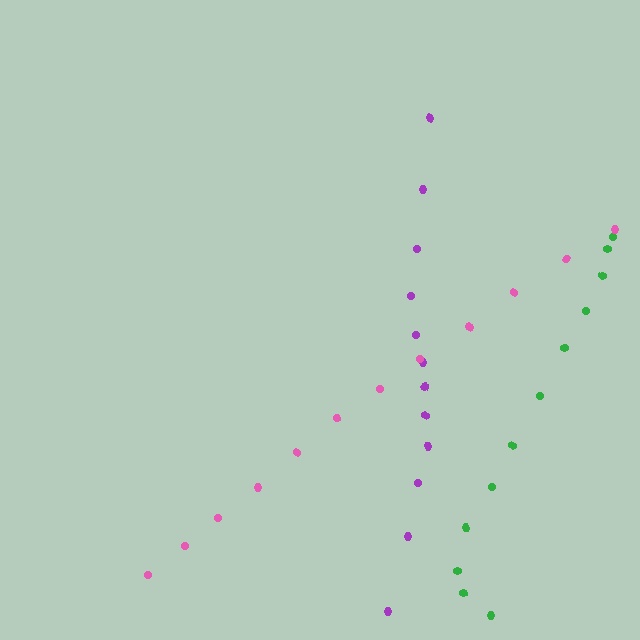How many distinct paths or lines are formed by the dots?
There are 3 distinct paths.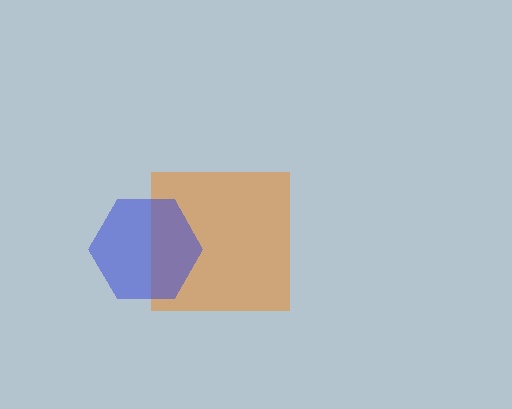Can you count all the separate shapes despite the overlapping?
Yes, there are 2 separate shapes.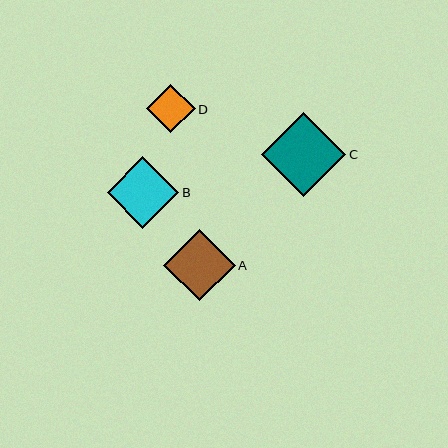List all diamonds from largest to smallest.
From largest to smallest: C, B, A, D.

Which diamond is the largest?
Diamond C is the largest with a size of approximately 84 pixels.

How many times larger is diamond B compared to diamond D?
Diamond B is approximately 1.5 times the size of diamond D.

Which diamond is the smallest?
Diamond D is the smallest with a size of approximately 49 pixels.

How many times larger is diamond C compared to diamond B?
Diamond C is approximately 1.2 times the size of diamond B.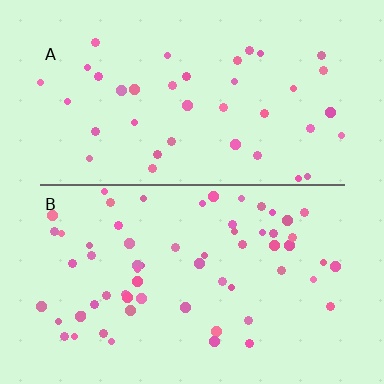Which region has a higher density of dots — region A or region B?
B (the bottom).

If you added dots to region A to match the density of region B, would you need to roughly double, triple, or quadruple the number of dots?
Approximately double.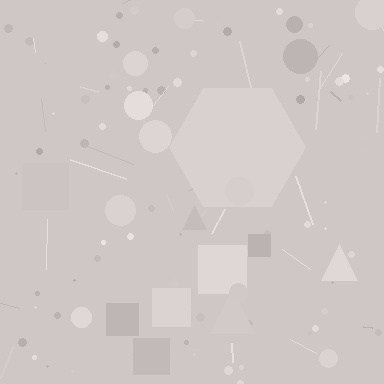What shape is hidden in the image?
A hexagon is hidden in the image.